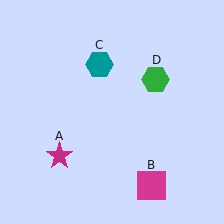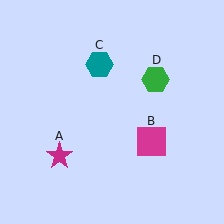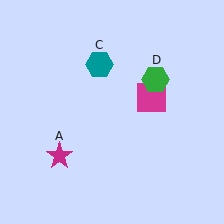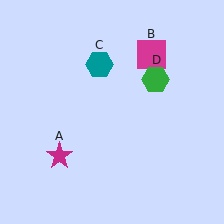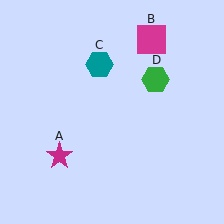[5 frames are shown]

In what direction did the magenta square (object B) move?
The magenta square (object B) moved up.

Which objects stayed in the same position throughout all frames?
Magenta star (object A) and teal hexagon (object C) and green hexagon (object D) remained stationary.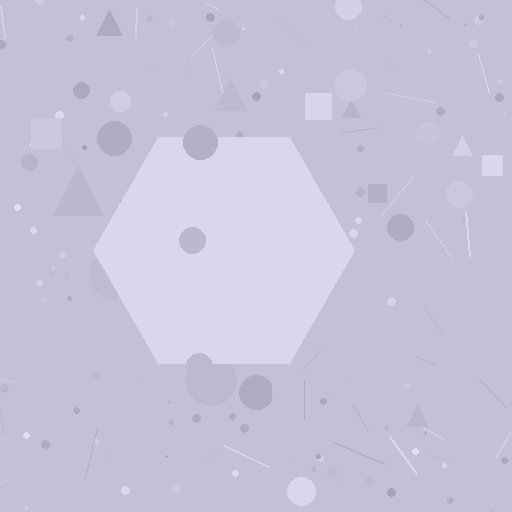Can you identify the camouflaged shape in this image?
The camouflaged shape is a hexagon.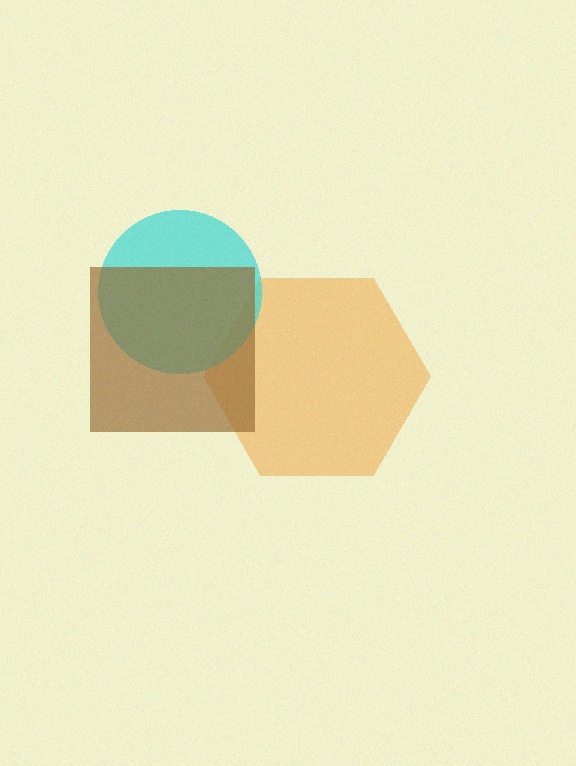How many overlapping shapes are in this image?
There are 3 overlapping shapes in the image.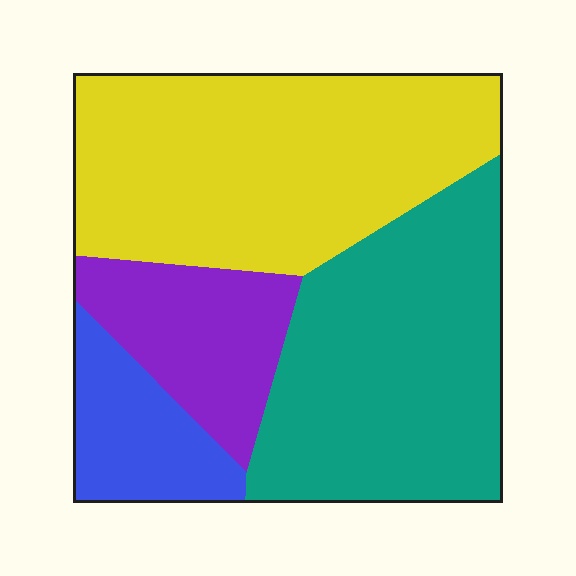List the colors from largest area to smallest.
From largest to smallest: yellow, teal, purple, blue.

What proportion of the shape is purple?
Purple covers roughly 15% of the shape.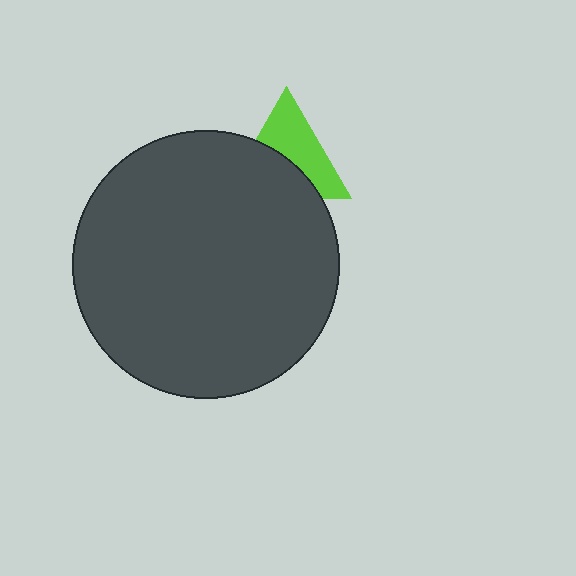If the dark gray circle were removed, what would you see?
You would see the complete lime triangle.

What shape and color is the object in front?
The object in front is a dark gray circle.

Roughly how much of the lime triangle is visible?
About half of it is visible (roughly 53%).